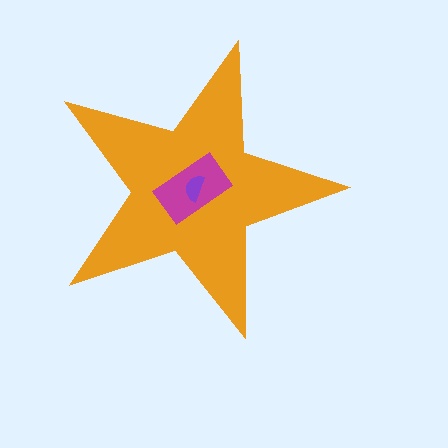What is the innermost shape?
The purple semicircle.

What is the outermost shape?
The orange star.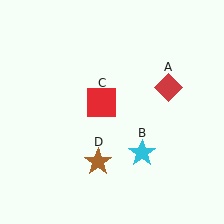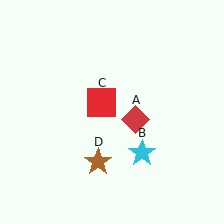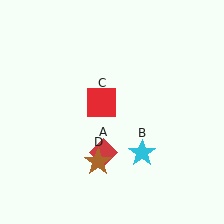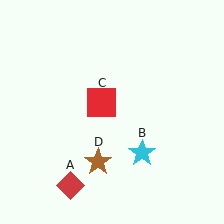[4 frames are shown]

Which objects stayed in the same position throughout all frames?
Cyan star (object B) and red square (object C) and brown star (object D) remained stationary.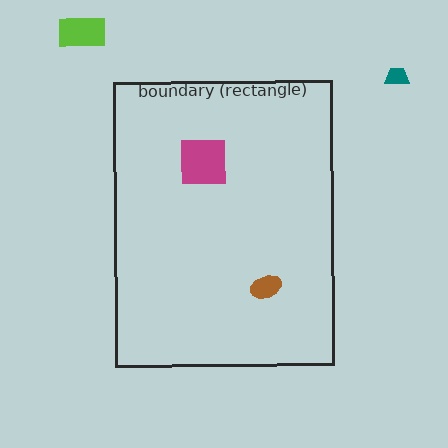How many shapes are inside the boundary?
2 inside, 2 outside.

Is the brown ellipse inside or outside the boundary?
Inside.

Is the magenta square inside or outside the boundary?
Inside.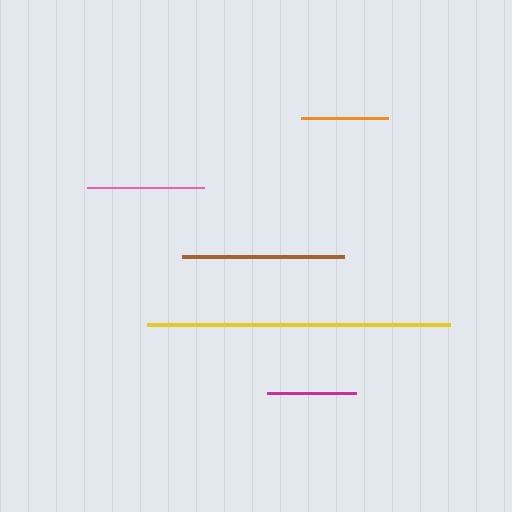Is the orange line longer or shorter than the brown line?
The brown line is longer than the orange line.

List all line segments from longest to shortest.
From longest to shortest: yellow, brown, pink, magenta, orange.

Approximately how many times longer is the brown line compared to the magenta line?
The brown line is approximately 1.8 times the length of the magenta line.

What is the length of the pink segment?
The pink segment is approximately 118 pixels long.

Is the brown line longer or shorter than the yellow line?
The yellow line is longer than the brown line.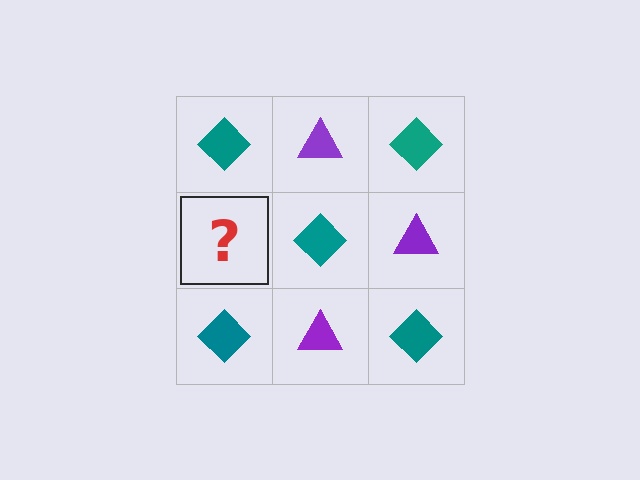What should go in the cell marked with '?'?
The missing cell should contain a purple triangle.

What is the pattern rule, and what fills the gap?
The rule is that it alternates teal diamond and purple triangle in a checkerboard pattern. The gap should be filled with a purple triangle.